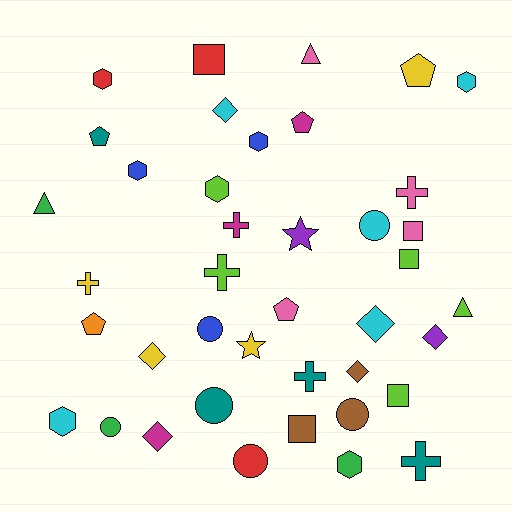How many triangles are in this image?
There are 3 triangles.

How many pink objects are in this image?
There are 4 pink objects.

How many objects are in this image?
There are 40 objects.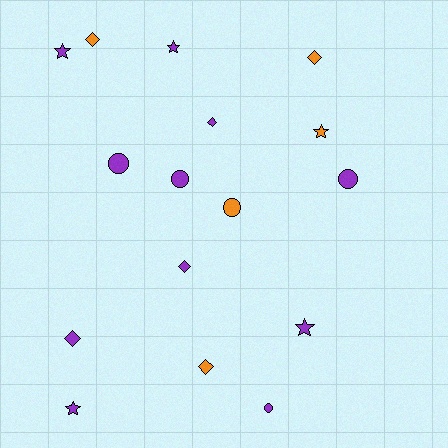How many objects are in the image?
There are 16 objects.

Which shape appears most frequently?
Diamond, with 6 objects.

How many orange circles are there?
There is 1 orange circle.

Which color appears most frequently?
Purple, with 11 objects.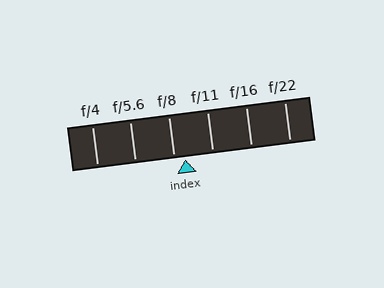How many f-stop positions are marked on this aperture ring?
There are 6 f-stop positions marked.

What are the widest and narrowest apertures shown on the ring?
The widest aperture shown is f/4 and the narrowest is f/22.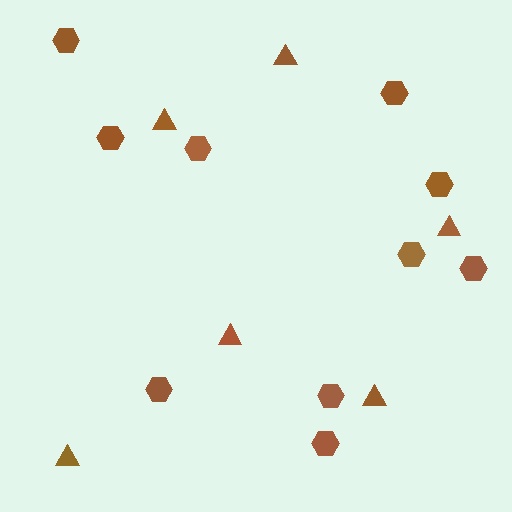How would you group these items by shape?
There are 2 groups: one group of hexagons (10) and one group of triangles (6).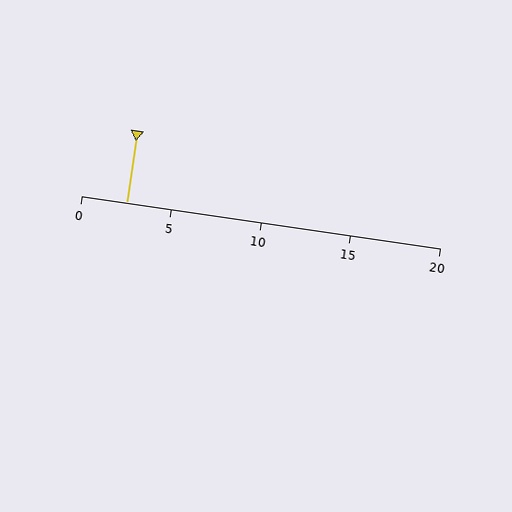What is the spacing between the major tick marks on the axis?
The major ticks are spaced 5 apart.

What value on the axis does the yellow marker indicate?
The marker indicates approximately 2.5.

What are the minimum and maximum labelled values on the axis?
The axis runs from 0 to 20.